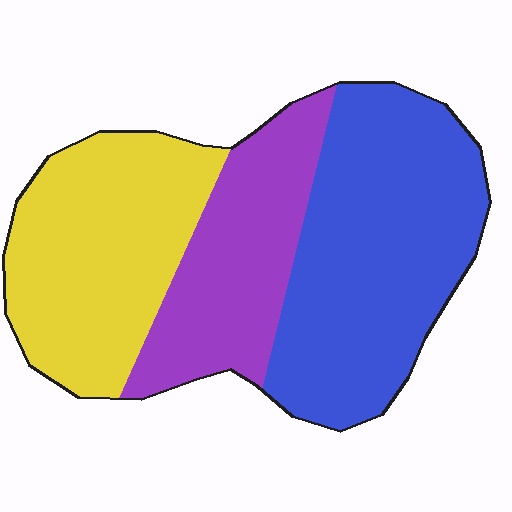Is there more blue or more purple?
Blue.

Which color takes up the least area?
Purple, at roughly 25%.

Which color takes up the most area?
Blue, at roughly 40%.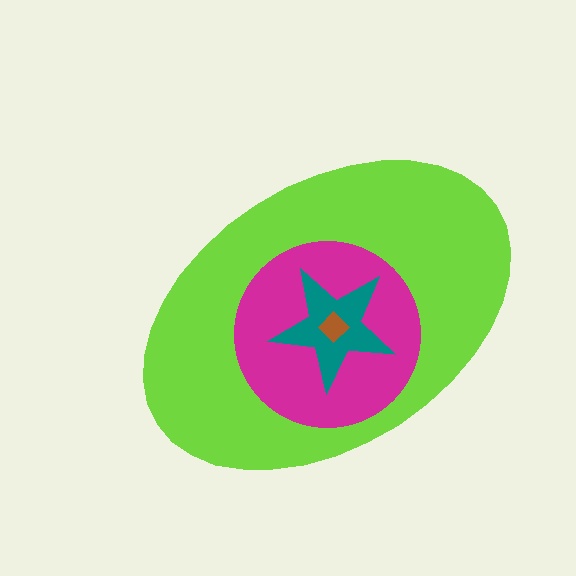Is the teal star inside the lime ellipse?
Yes.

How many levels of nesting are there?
4.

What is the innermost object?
The brown diamond.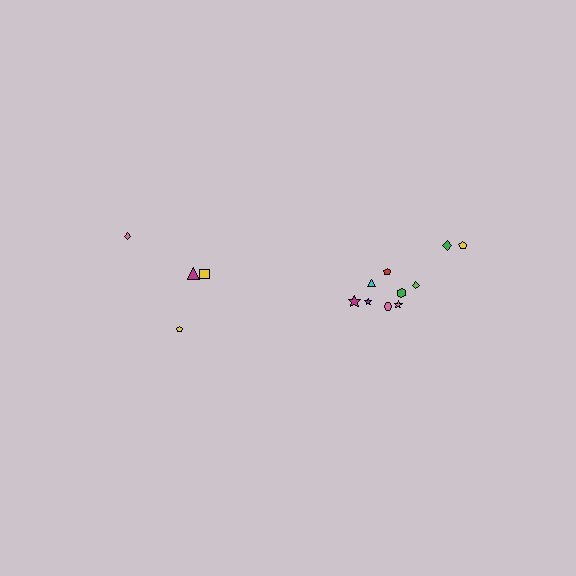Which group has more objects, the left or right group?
The right group.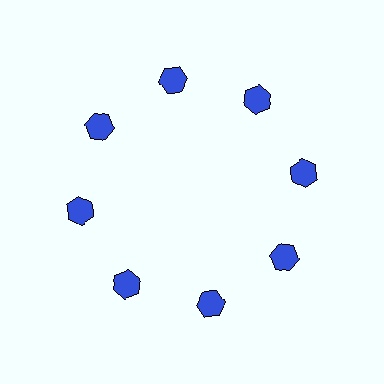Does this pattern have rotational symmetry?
Yes, this pattern has 8-fold rotational symmetry. It looks the same after rotating 45 degrees around the center.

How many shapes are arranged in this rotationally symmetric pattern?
There are 8 shapes, arranged in 8 groups of 1.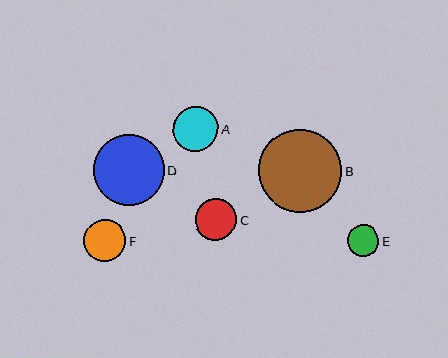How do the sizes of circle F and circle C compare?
Circle F and circle C are approximately the same size.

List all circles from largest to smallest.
From largest to smallest: B, D, A, F, C, E.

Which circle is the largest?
Circle B is the largest with a size of approximately 83 pixels.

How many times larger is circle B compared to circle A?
Circle B is approximately 1.8 times the size of circle A.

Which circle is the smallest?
Circle E is the smallest with a size of approximately 31 pixels.